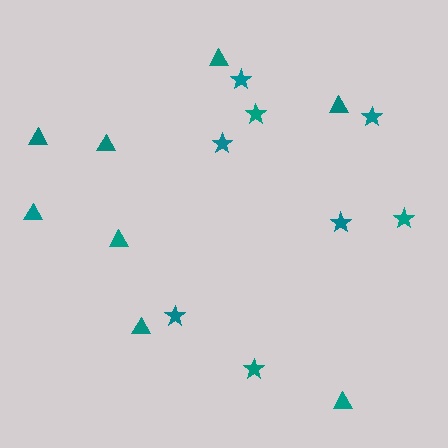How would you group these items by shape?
There are 2 groups: one group of stars (8) and one group of triangles (8).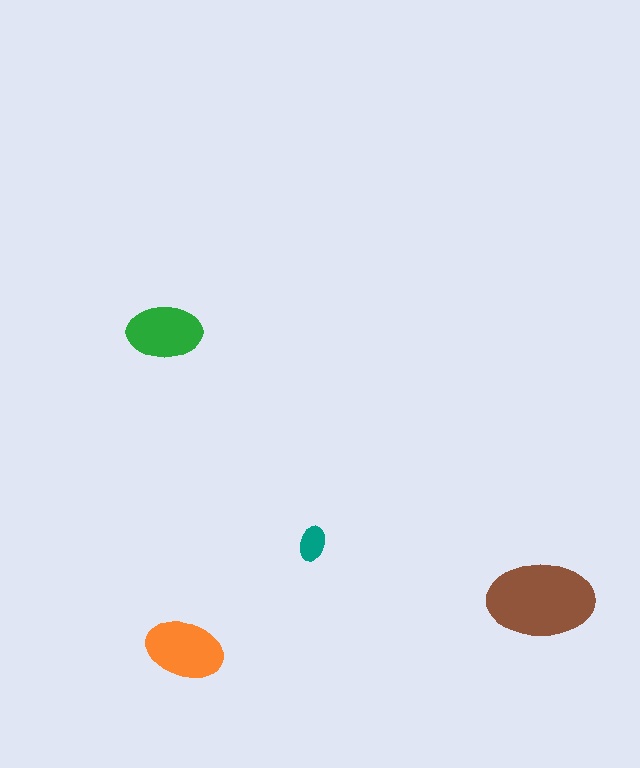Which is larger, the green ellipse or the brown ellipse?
The brown one.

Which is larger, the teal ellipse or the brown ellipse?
The brown one.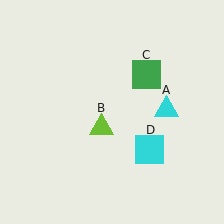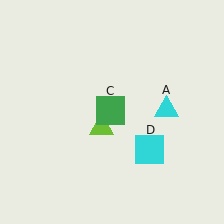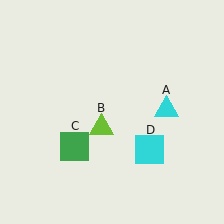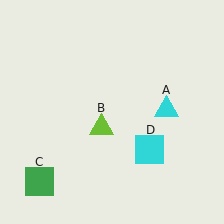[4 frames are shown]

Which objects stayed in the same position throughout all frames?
Cyan triangle (object A) and lime triangle (object B) and cyan square (object D) remained stationary.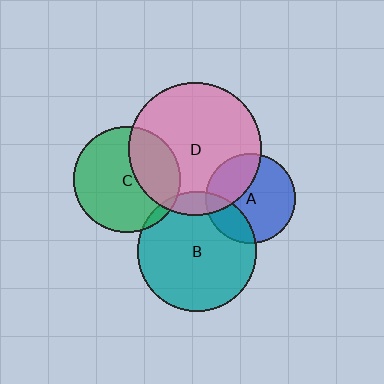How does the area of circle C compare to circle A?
Approximately 1.4 times.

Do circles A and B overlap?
Yes.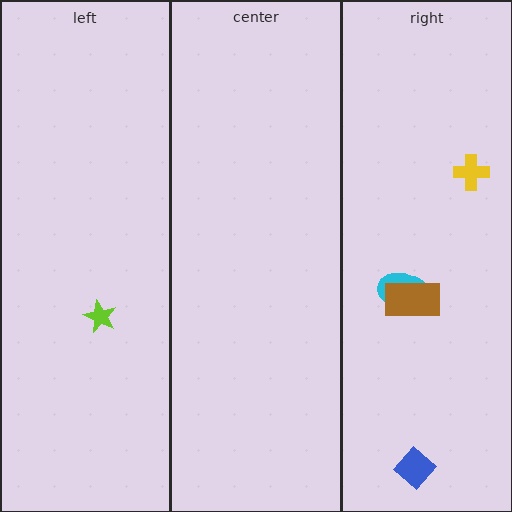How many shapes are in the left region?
1.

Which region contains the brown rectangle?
The right region.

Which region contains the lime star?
The left region.